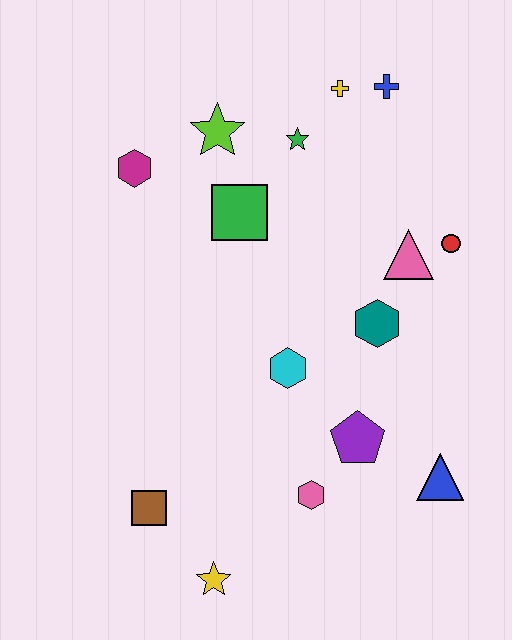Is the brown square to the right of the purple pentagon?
No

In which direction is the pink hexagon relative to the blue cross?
The pink hexagon is below the blue cross.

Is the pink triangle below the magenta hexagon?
Yes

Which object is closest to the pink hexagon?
The purple pentagon is closest to the pink hexagon.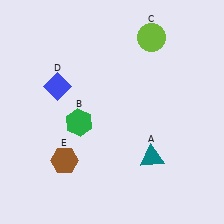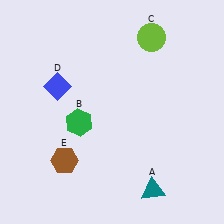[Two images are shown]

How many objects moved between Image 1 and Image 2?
1 object moved between the two images.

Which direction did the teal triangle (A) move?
The teal triangle (A) moved down.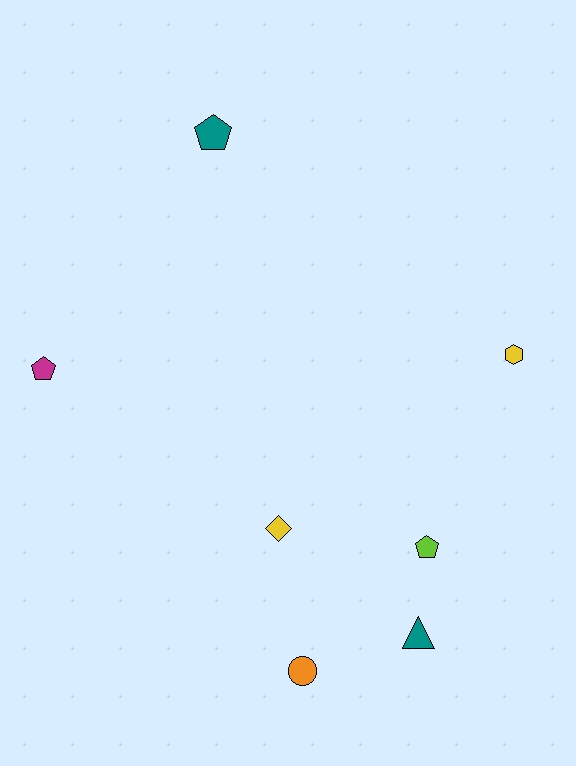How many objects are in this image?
There are 7 objects.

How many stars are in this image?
There are no stars.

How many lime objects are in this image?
There is 1 lime object.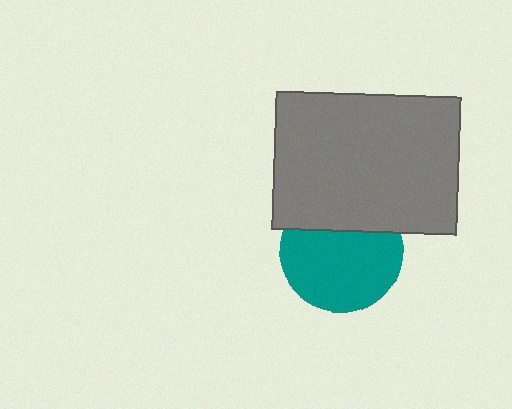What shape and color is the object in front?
The object in front is a gray rectangle.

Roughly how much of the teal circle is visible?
Most of it is visible (roughly 69%).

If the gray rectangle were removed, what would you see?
You would see the complete teal circle.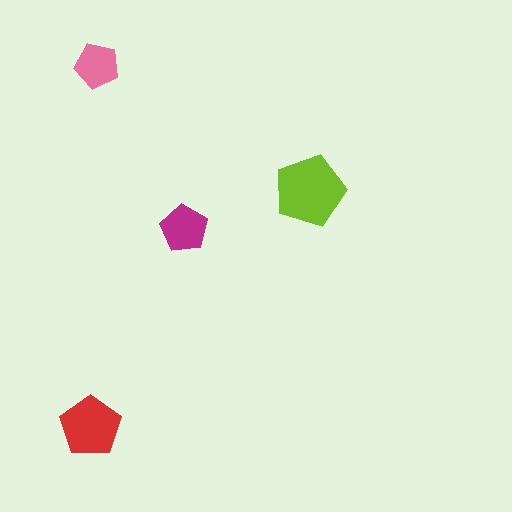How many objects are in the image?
There are 4 objects in the image.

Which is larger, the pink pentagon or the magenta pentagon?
The magenta one.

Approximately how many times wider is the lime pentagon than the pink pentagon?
About 1.5 times wider.